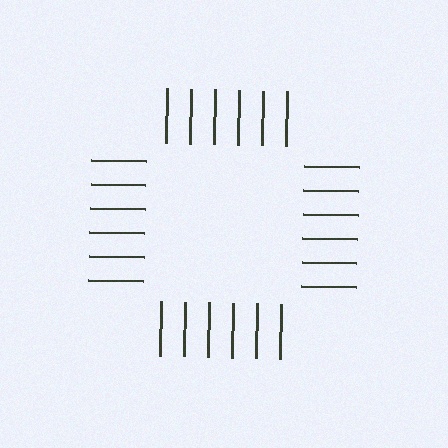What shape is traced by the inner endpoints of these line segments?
An illusory square — the line segments terminate on its edges but no continuous stroke is drawn.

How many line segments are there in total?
24 — 6 along each of the 4 edges.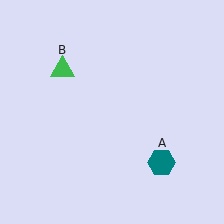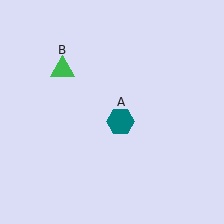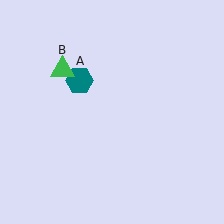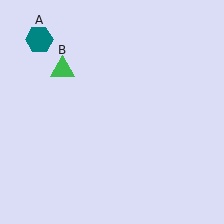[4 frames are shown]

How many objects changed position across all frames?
1 object changed position: teal hexagon (object A).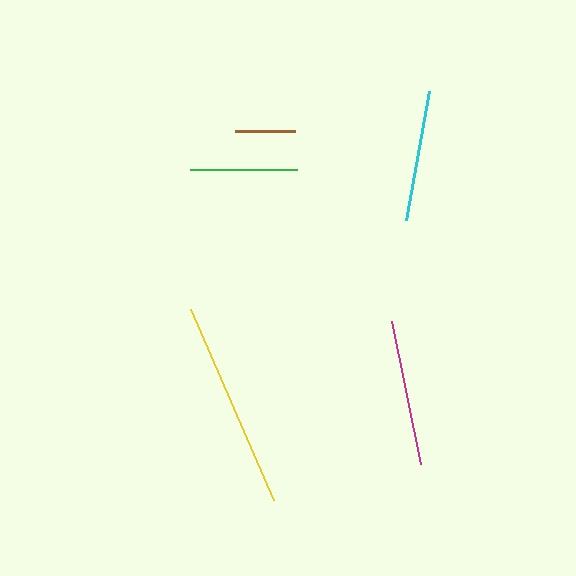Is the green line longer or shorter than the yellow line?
The yellow line is longer than the green line.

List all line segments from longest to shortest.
From longest to shortest: yellow, magenta, cyan, green, brown.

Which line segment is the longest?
The yellow line is the longest at approximately 208 pixels.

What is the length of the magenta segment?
The magenta segment is approximately 146 pixels long.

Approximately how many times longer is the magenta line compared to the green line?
The magenta line is approximately 1.4 times the length of the green line.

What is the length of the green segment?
The green segment is approximately 107 pixels long.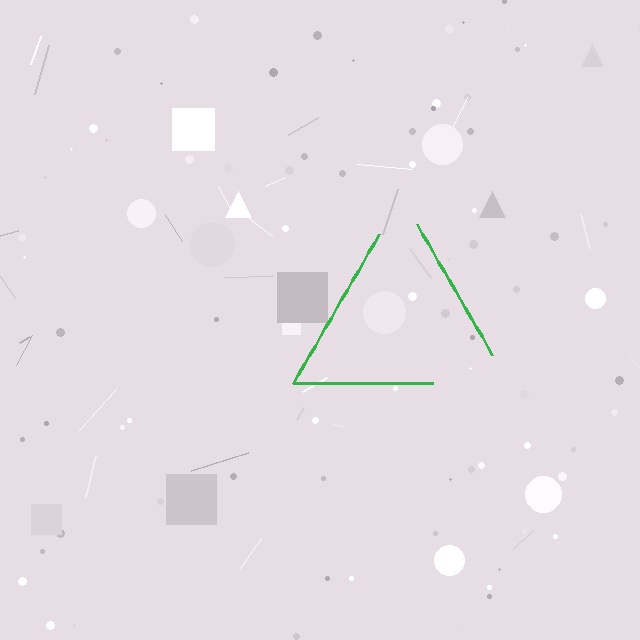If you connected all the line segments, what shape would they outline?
They would outline a triangle.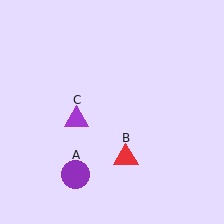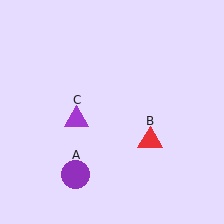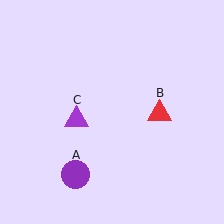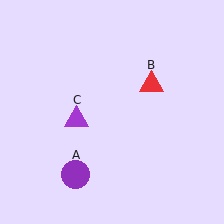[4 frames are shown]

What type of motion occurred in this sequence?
The red triangle (object B) rotated counterclockwise around the center of the scene.